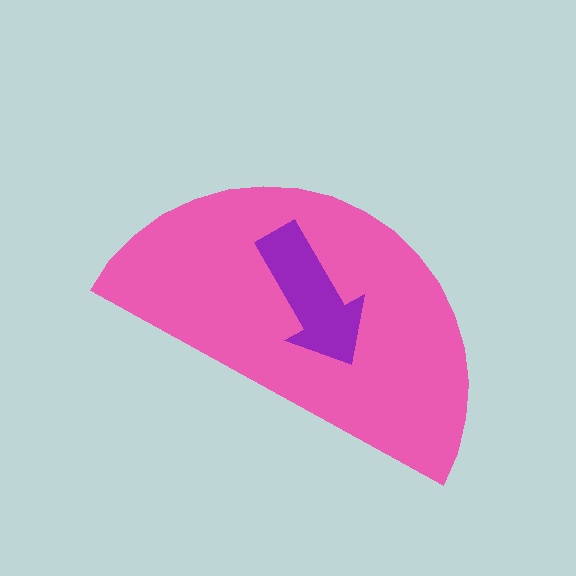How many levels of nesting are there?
2.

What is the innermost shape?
The purple arrow.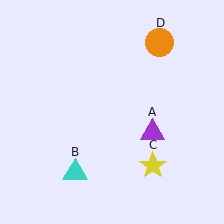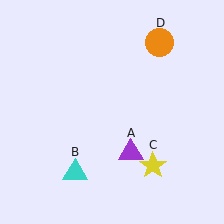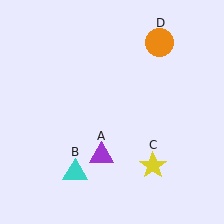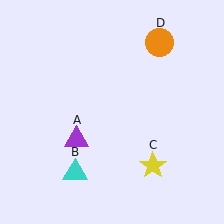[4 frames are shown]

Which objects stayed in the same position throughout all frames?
Cyan triangle (object B) and yellow star (object C) and orange circle (object D) remained stationary.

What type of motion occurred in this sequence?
The purple triangle (object A) rotated clockwise around the center of the scene.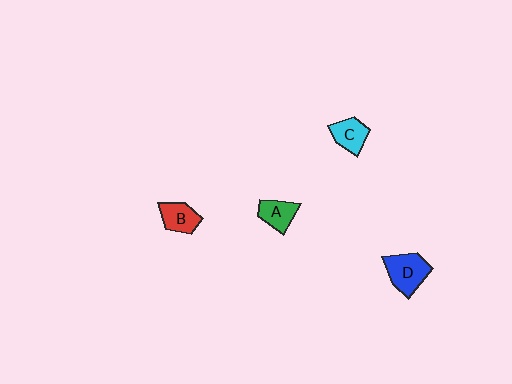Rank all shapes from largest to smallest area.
From largest to smallest: D (blue), B (red), C (cyan), A (green).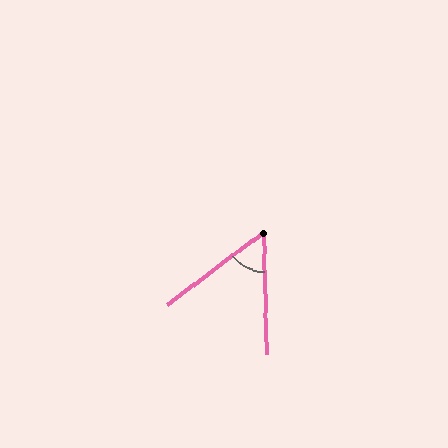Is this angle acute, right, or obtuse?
It is acute.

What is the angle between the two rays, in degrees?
Approximately 54 degrees.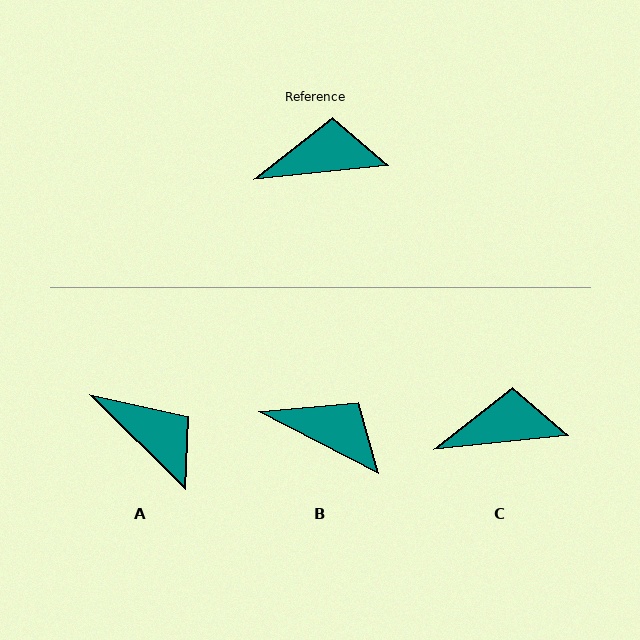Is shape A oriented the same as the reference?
No, it is off by about 51 degrees.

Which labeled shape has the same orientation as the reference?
C.